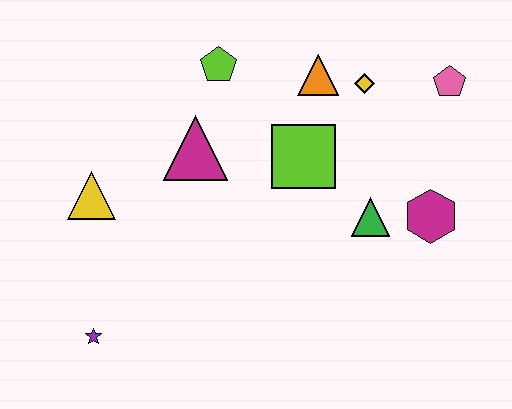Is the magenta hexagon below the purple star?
No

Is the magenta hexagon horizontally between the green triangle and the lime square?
No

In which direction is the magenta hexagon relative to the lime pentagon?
The magenta hexagon is to the right of the lime pentagon.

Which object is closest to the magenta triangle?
The lime pentagon is closest to the magenta triangle.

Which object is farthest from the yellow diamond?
The purple star is farthest from the yellow diamond.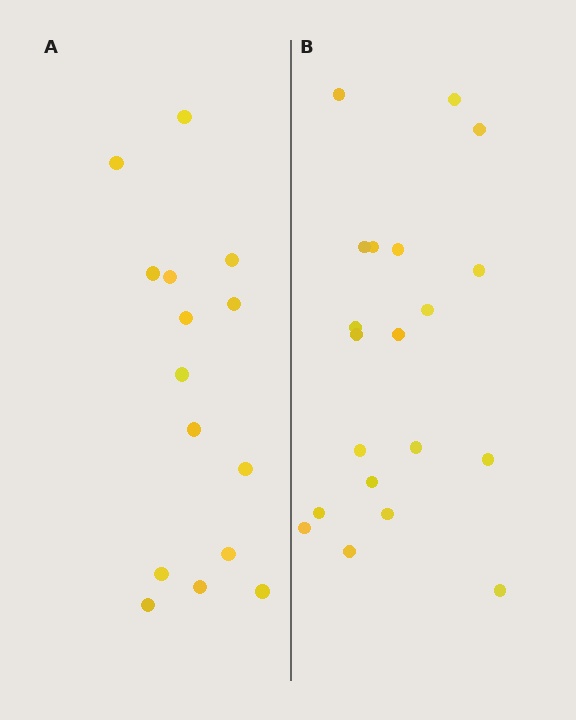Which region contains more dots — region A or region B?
Region B (the right region) has more dots.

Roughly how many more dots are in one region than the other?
Region B has about 5 more dots than region A.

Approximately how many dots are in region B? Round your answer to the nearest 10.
About 20 dots.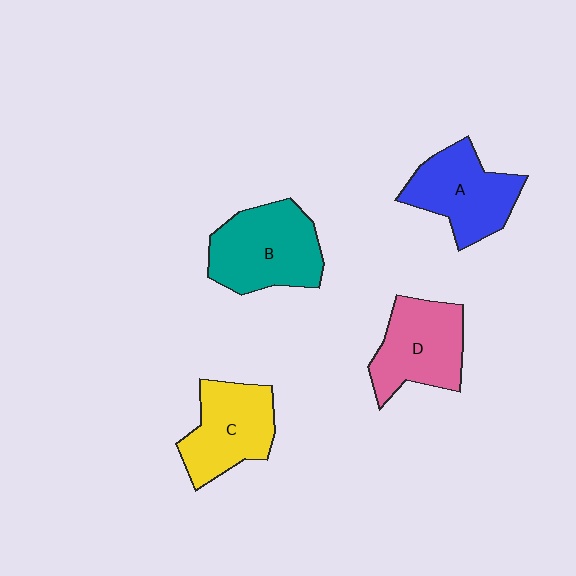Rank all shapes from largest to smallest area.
From largest to smallest: B (teal), A (blue), D (pink), C (yellow).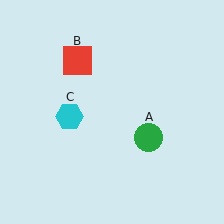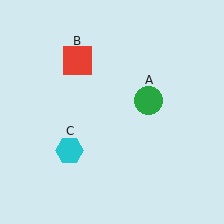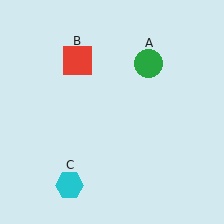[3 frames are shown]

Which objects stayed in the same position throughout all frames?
Red square (object B) remained stationary.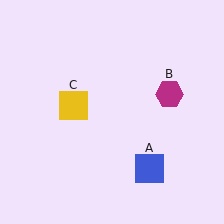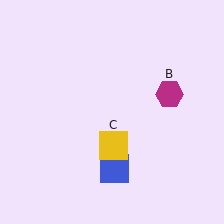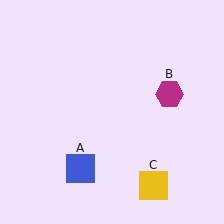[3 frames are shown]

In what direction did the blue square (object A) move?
The blue square (object A) moved left.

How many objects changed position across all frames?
2 objects changed position: blue square (object A), yellow square (object C).